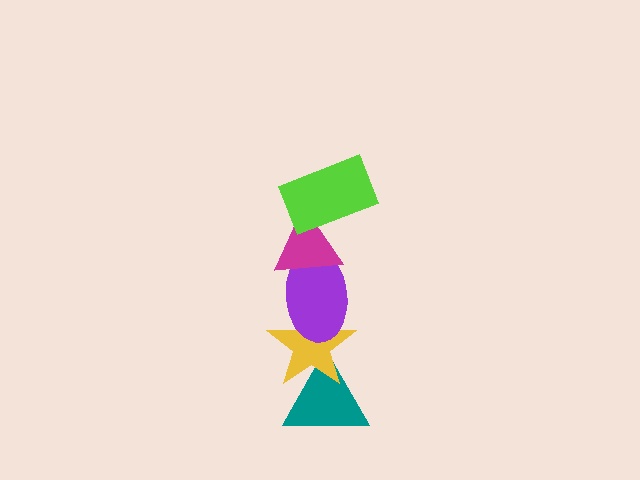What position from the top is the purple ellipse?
The purple ellipse is 3rd from the top.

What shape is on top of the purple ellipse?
The magenta triangle is on top of the purple ellipse.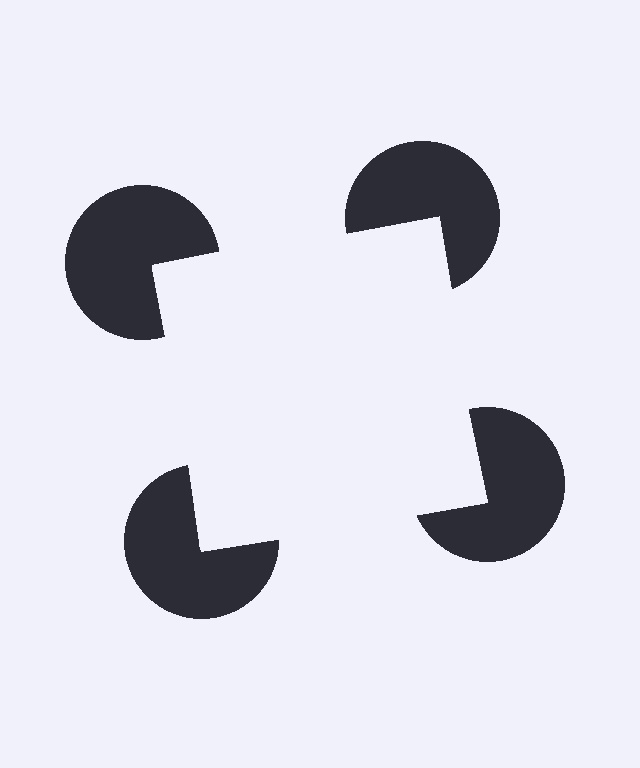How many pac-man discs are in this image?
There are 4 — one at each vertex of the illusory square.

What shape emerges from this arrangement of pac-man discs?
An illusory square — its edges are inferred from the aligned wedge cuts in the pac-man discs, not physically drawn.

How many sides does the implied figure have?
4 sides.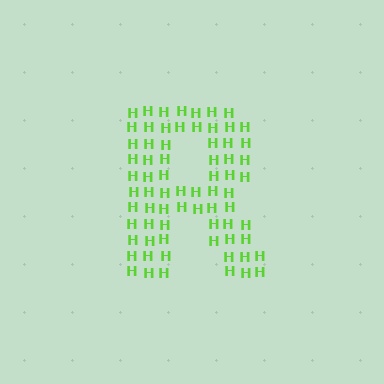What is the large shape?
The large shape is the letter R.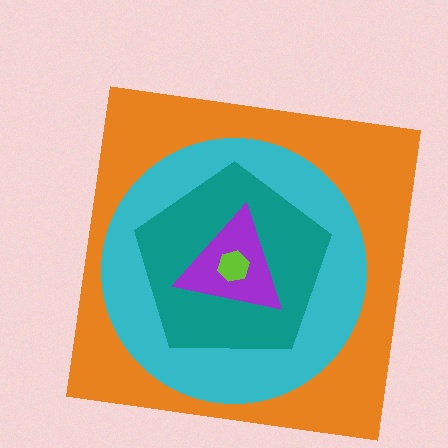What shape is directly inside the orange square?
The cyan circle.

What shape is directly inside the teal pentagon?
The purple triangle.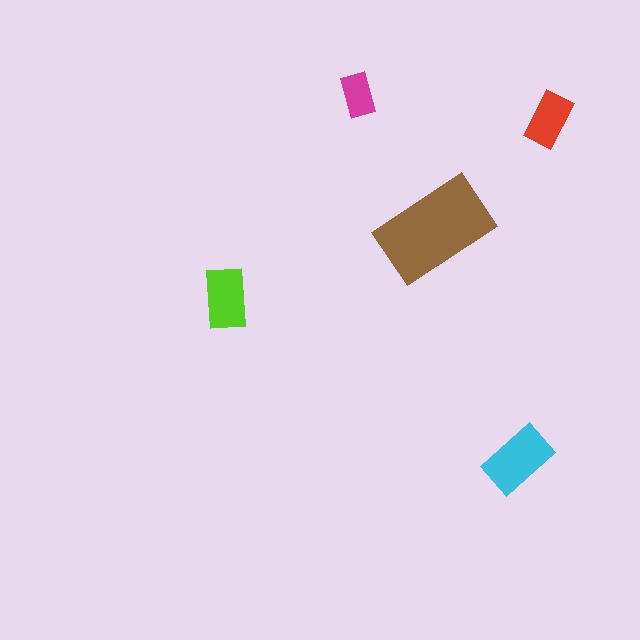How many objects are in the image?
There are 5 objects in the image.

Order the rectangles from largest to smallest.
the brown one, the cyan one, the lime one, the red one, the magenta one.